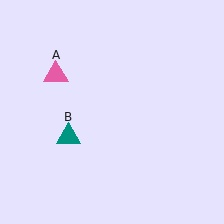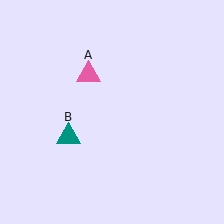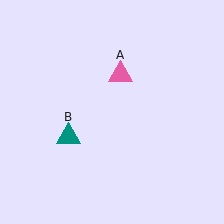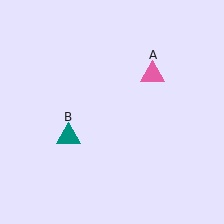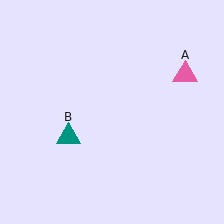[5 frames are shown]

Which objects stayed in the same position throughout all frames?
Teal triangle (object B) remained stationary.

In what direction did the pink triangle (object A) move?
The pink triangle (object A) moved right.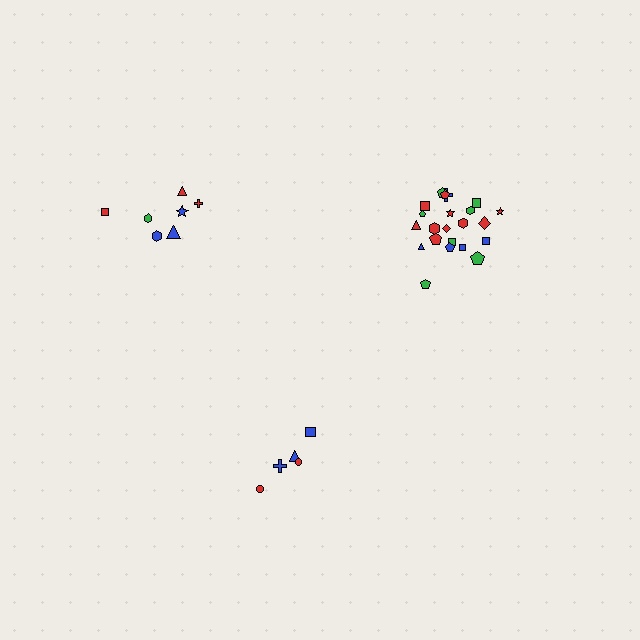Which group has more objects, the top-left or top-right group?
The top-right group.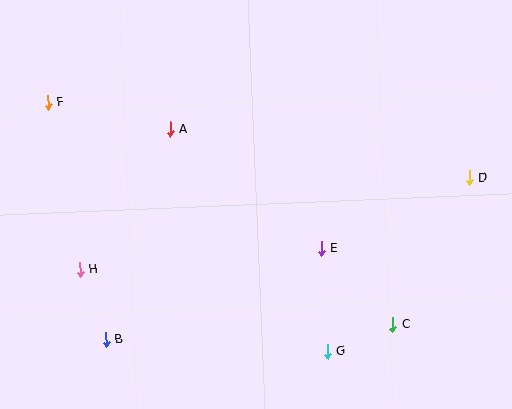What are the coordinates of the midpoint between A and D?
The midpoint between A and D is at (320, 153).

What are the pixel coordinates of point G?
Point G is at (327, 352).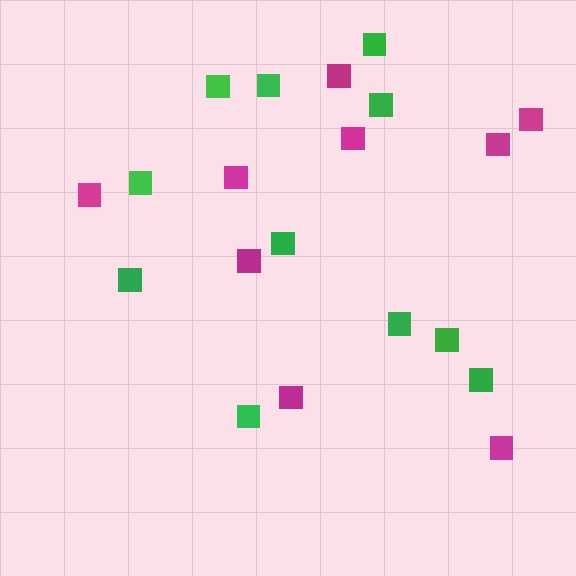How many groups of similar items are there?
There are 2 groups: one group of magenta squares (9) and one group of green squares (11).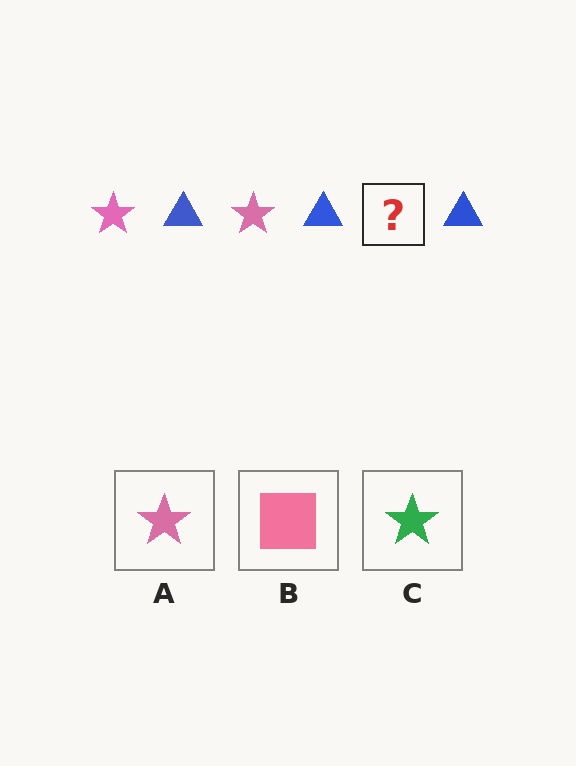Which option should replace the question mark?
Option A.